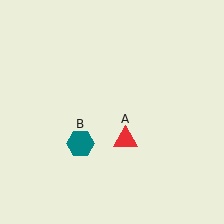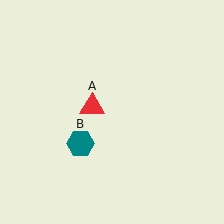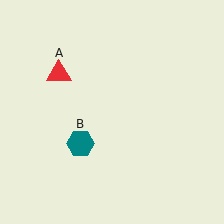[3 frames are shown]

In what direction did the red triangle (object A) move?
The red triangle (object A) moved up and to the left.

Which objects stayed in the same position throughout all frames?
Teal hexagon (object B) remained stationary.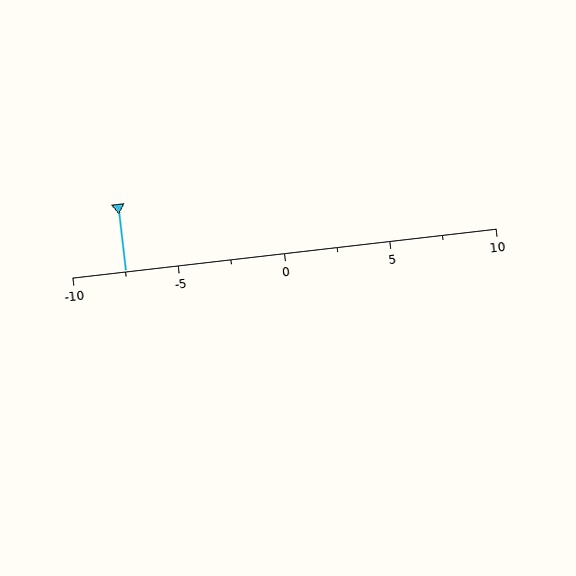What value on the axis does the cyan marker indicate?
The marker indicates approximately -7.5.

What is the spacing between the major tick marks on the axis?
The major ticks are spaced 5 apart.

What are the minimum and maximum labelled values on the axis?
The axis runs from -10 to 10.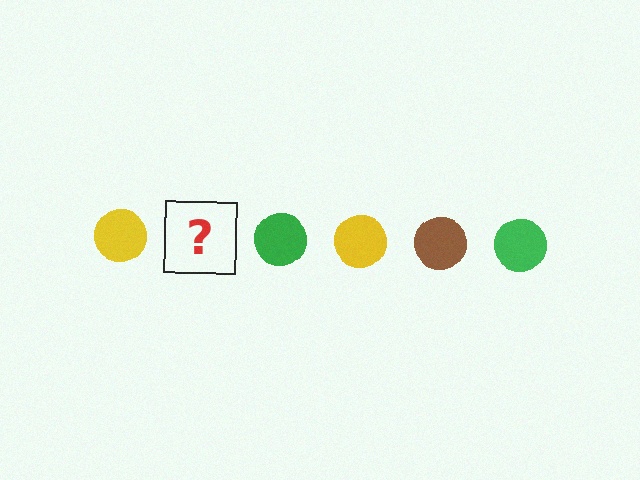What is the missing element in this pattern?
The missing element is a brown circle.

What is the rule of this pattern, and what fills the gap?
The rule is that the pattern cycles through yellow, brown, green circles. The gap should be filled with a brown circle.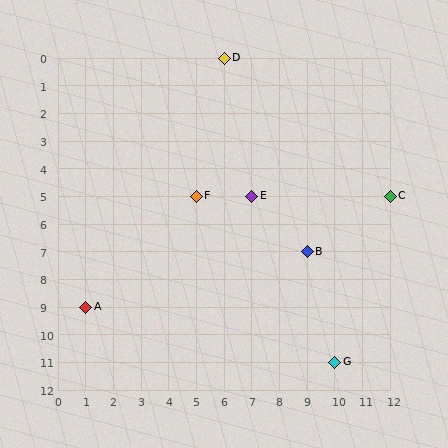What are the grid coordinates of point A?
Point A is at grid coordinates (1, 9).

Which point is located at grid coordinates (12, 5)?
Point C is at (12, 5).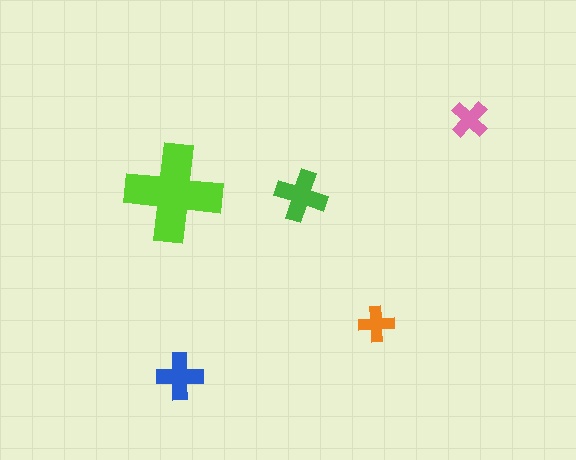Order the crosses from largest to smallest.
the lime one, the green one, the blue one, the pink one, the orange one.